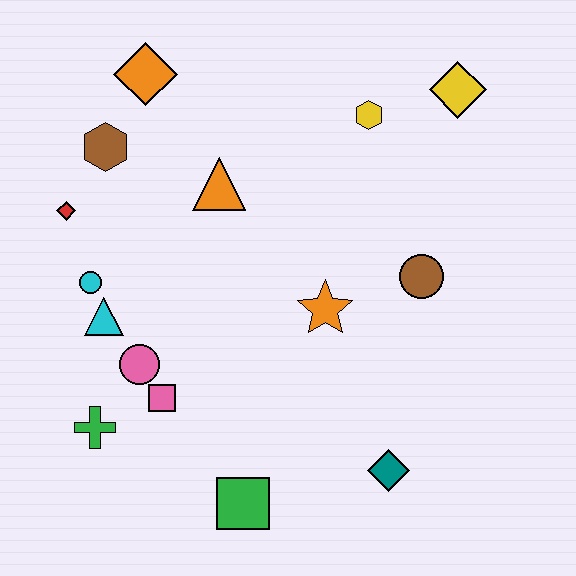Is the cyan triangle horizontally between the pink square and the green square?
No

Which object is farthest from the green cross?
The yellow diamond is farthest from the green cross.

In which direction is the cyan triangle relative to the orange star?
The cyan triangle is to the left of the orange star.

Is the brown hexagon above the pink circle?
Yes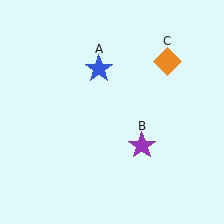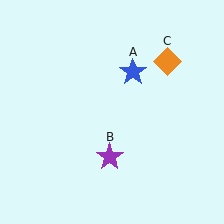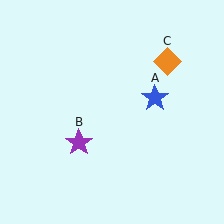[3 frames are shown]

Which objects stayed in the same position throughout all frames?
Orange diamond (object C) remained stationary.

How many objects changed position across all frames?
2 objects changed position: blue star (object A), purple star (object B).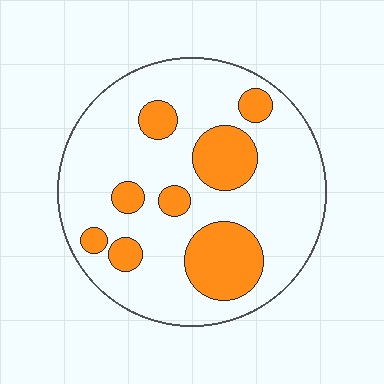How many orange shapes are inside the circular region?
8.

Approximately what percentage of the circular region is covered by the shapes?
Approximately 25%.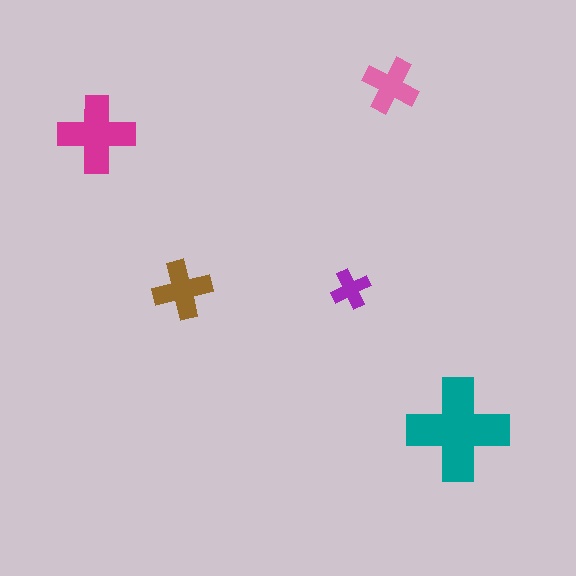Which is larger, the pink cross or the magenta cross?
The magenta one.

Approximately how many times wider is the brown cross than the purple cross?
About 1.5 times wider.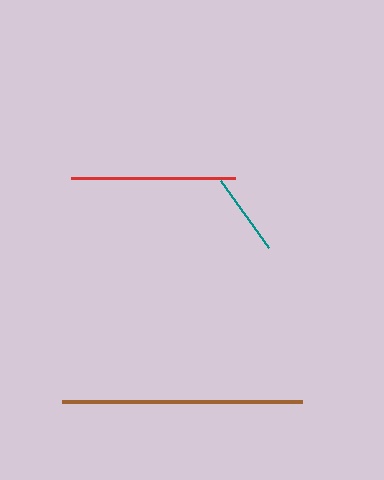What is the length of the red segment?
The red segment is approximately 164 pixels long.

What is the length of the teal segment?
The teal segment is approximately 82 pixels long.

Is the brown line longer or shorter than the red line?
The brown line is longer than the red line.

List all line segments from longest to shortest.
From longest to shortest: brown, red, teal.